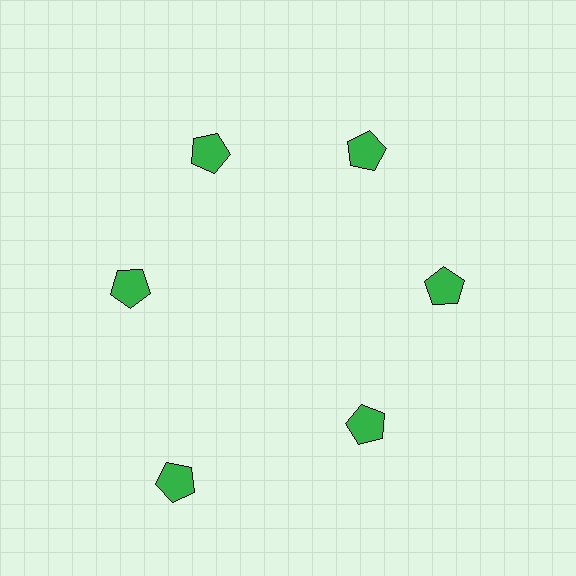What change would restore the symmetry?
The symmetry would be restored by moving it inward, back onto the ring so that all 6 pentagons sit at equal angles and equal distance from the center.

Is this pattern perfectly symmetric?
No. The 6 green pentagons are arranged in a ring, but one element near the 7 o'clock position is pushed outward from the center, breaking the 6-fold rotational symmetry.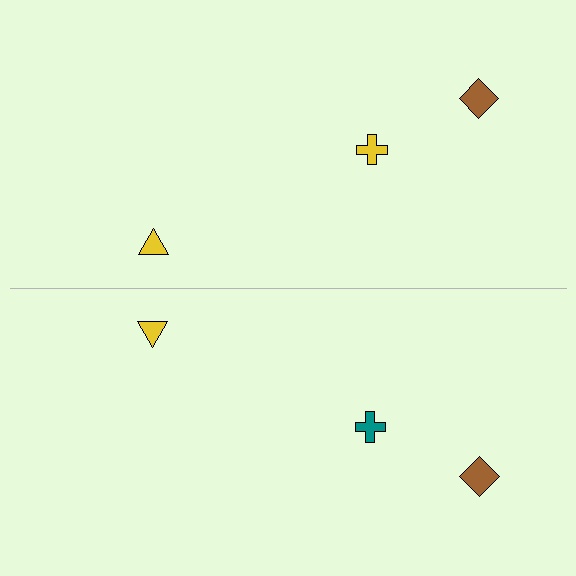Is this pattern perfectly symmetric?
No, the pattern is not perfectly symmetric. The teal cross on the bottom side breaks the symmetry — its mirror counterpart is yellow.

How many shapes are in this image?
There are 6 shapes in this image.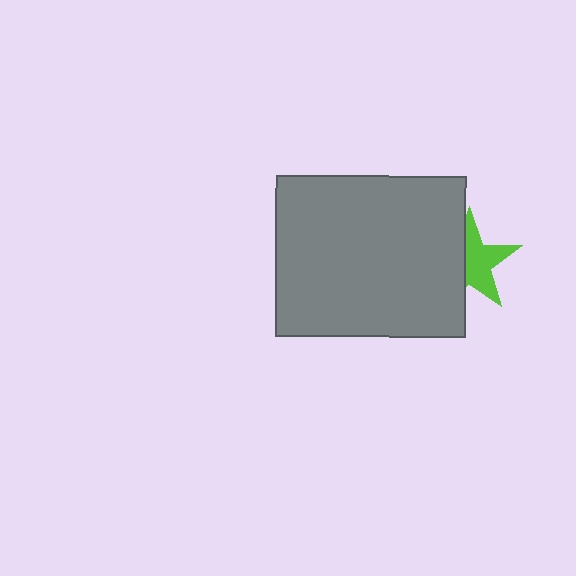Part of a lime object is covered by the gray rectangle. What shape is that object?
It is a star.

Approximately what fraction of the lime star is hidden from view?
Roughly 42% of the lime star is hidden behind the gray rectangle.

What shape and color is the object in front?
The object in front is a gray rectangle.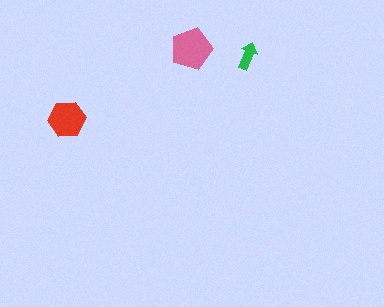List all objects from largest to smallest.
The pink pentagon, the red hexagon, the green arrow.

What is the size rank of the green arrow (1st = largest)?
3rd.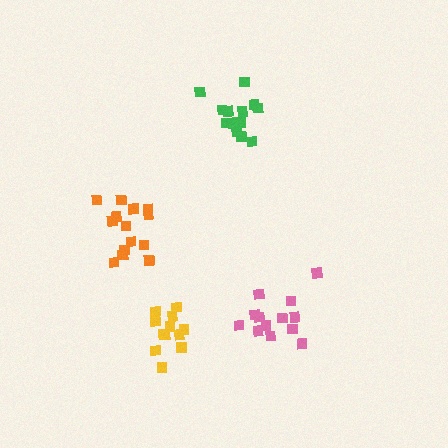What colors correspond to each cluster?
The clusters are colored: orange, pink, yellow, green.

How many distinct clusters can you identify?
There are 4 distinct clusters.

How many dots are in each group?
Group 1: 15 dots, Group 2: 13 dots, Group 3: 12 dots, Group 4: 13 dots (53 total).